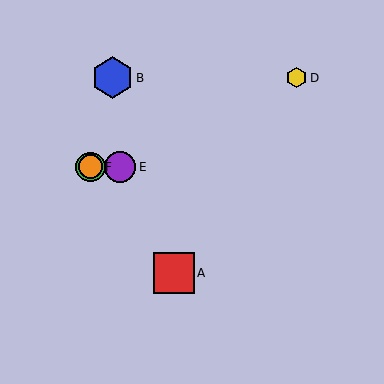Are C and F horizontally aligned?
Yes, both are at y≈167.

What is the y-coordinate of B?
Object B is at y≈78.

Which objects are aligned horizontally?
Objects C, E, F are aligned horizontally.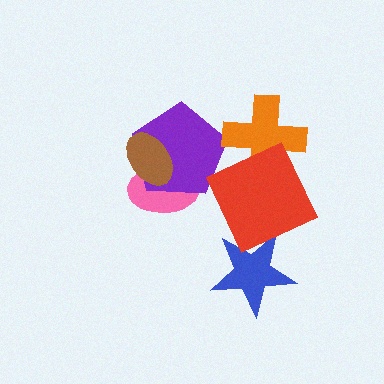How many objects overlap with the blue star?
1 object overlaps with the blue star.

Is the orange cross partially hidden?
Yes, it is partially covered by another shape.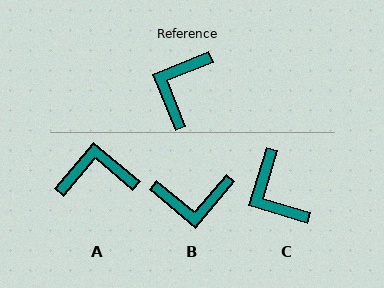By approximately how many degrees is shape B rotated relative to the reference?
Approximately 118 degrees counter-clockwise.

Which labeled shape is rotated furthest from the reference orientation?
B, about 118 degrees away.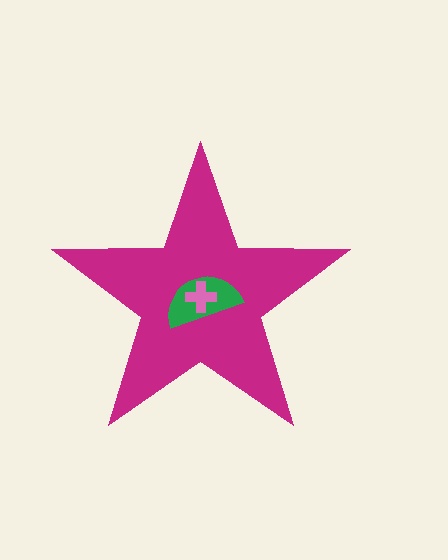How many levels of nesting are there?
3.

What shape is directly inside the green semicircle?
The pink cross.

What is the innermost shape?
The pink cross.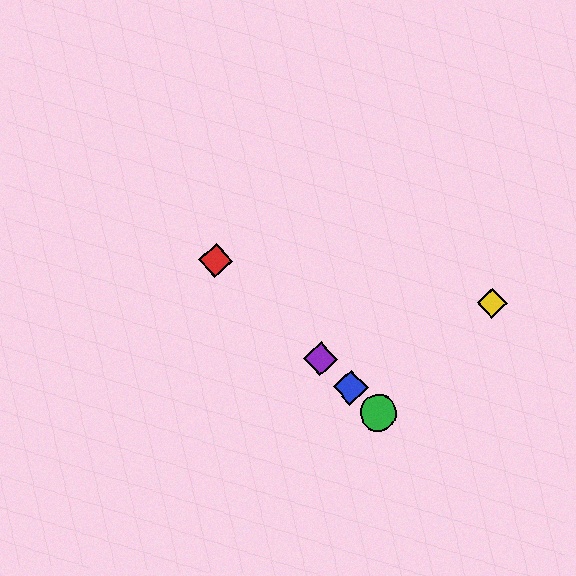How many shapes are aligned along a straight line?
4 shapes (the red diamond, the blue diamond, the green circle, the purple diamond) are aligned along a straight line.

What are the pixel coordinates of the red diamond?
The red diamond is at (216, 260).